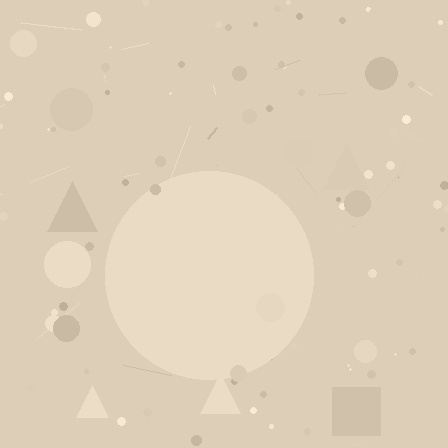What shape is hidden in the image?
A circle is hidden in the image.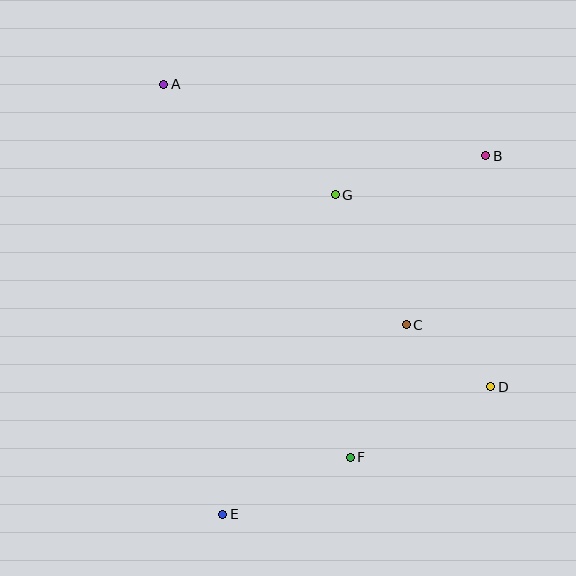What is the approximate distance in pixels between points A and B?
The distance between A and B is approximately 330 pixels.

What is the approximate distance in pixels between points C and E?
The distance between C and E is approximately 264 pixels.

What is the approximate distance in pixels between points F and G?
The distance between F and G is approximately 263 pixels.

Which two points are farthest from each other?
Points A and D are farthest from each other.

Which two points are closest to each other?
Points C and D are closest to each other.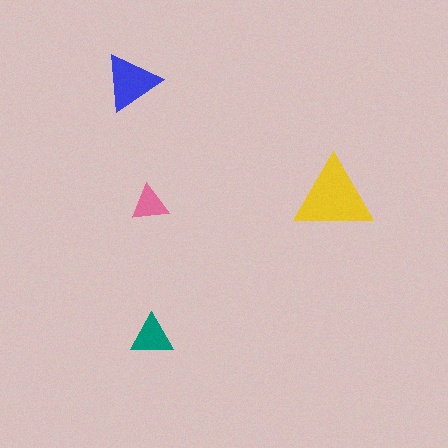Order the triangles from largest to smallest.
the yellow one, the blue one, the teal one, the pink one.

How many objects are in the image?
There are 4 objects in the image.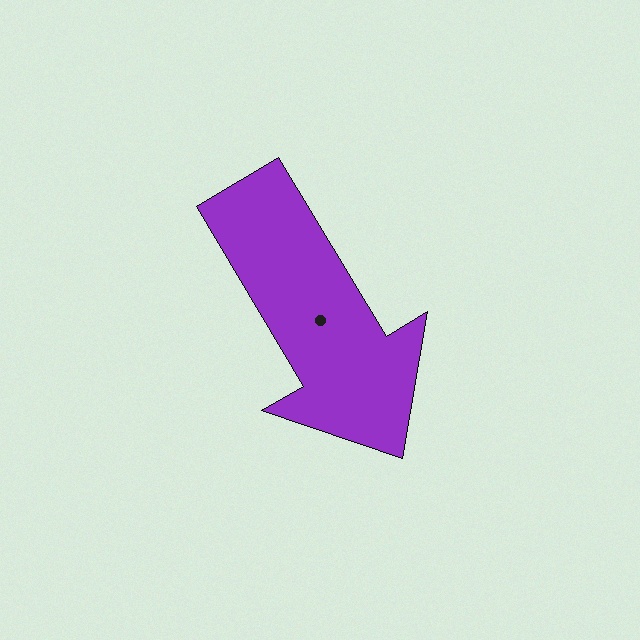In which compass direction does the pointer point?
Southeast.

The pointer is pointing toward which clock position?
Roughly 5 o'clock.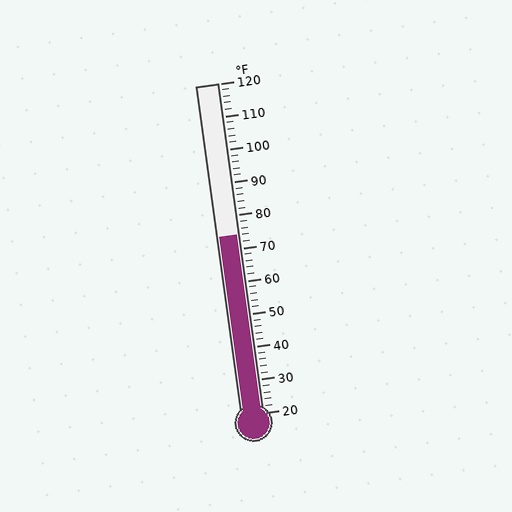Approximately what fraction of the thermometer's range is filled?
The thermometer is filled to approximately 55% of its range.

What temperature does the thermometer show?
The thermometer shows approximately 74°F.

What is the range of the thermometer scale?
The thermometer scale ranges from 20°F to 120°F.